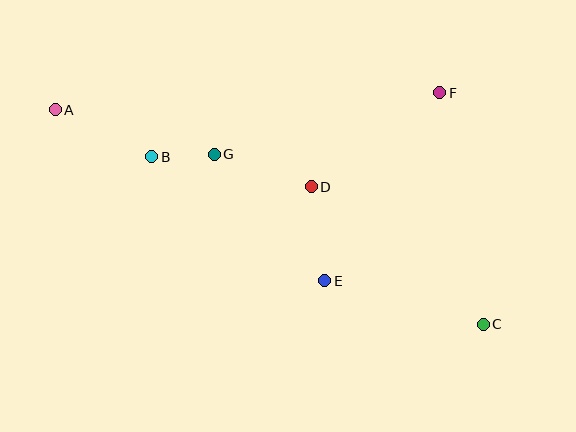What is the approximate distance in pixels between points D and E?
The distance between D and E is approximately 95 pixels.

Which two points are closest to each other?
Points B and G are closest to each other.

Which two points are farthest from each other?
Points A and C are farthest from each other.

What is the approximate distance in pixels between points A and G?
The distance between A and G is approximately 165 pixels.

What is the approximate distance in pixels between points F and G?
The distance between F and G is approximately 234 pixels.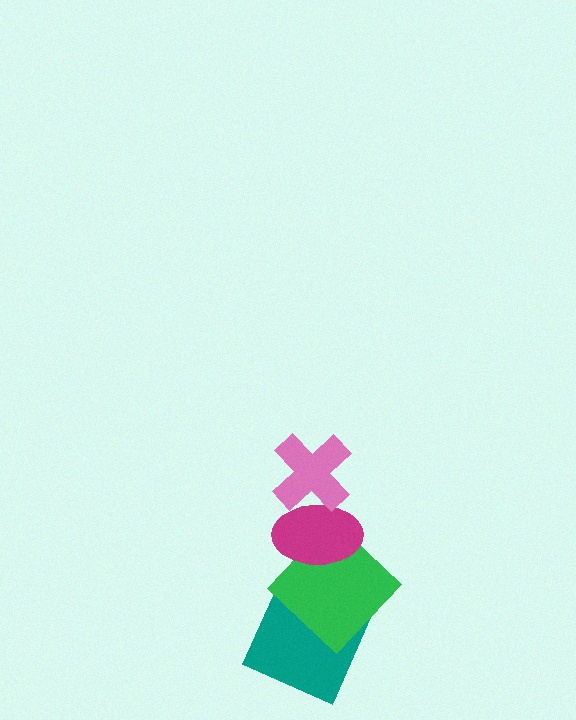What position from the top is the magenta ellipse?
The magenta ellipse is 2nd from the top.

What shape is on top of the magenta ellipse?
The pink cross is on top of the magenta ellipse.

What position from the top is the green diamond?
The green diamond is 3rd from the top.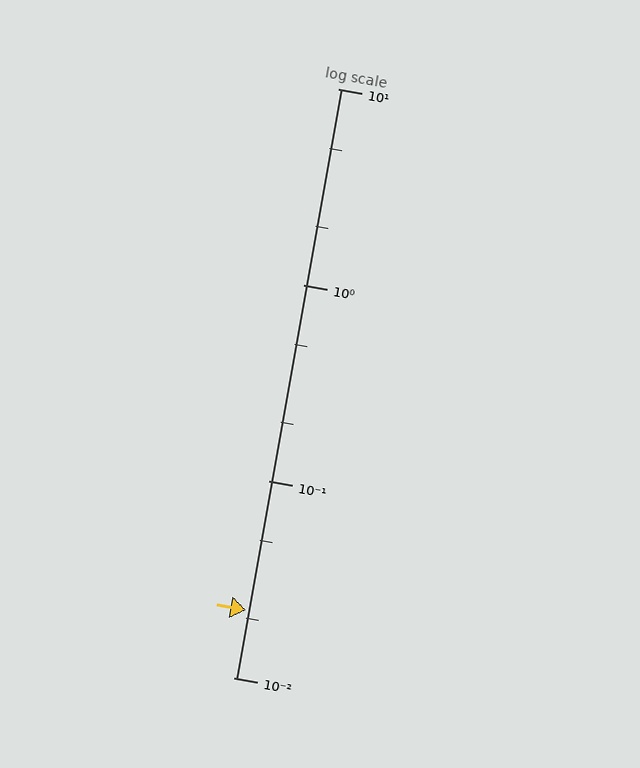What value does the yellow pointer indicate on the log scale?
The pointer indicates approximately 0.022.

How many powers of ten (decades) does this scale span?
The scale spans 3 decades, from 0.01 to 10.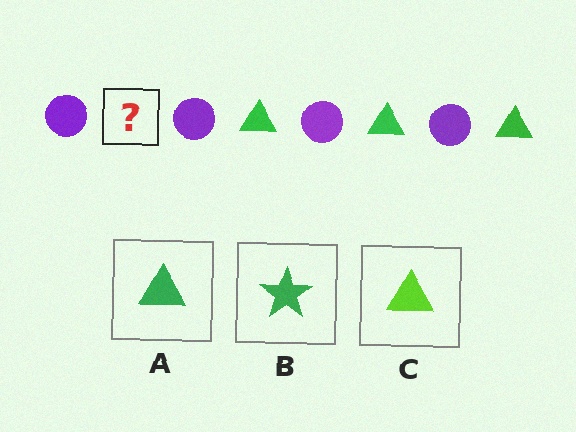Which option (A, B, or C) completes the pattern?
A.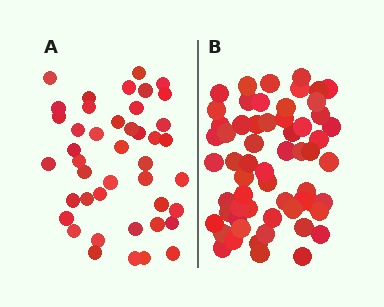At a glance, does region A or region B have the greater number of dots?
Region B (the right region) has more dots.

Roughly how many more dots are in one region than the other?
Region B has approximately 15 more dots than region A.